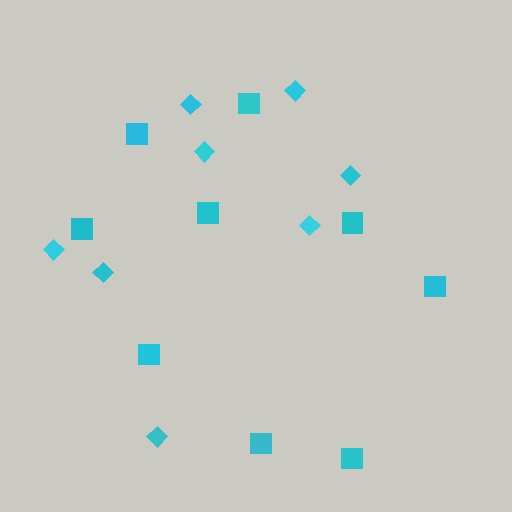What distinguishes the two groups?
There are 2 groups: one group of squares (9) and one group of diamonds (8).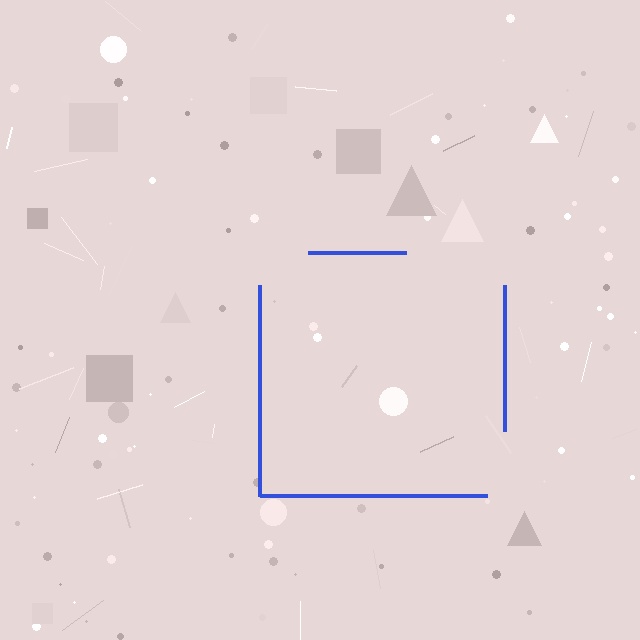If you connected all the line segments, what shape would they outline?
They would outline a square.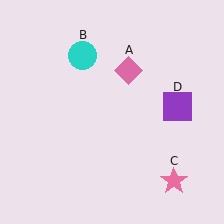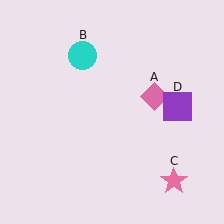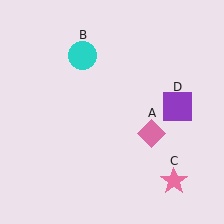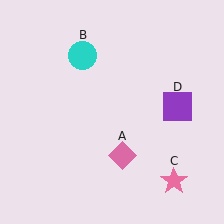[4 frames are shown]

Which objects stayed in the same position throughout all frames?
Cyan circle (object B) and pink star (object C) and purple square (object D) remained stationary.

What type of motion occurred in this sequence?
The pink diamond (object A) rotated clockwise around the center of the scene.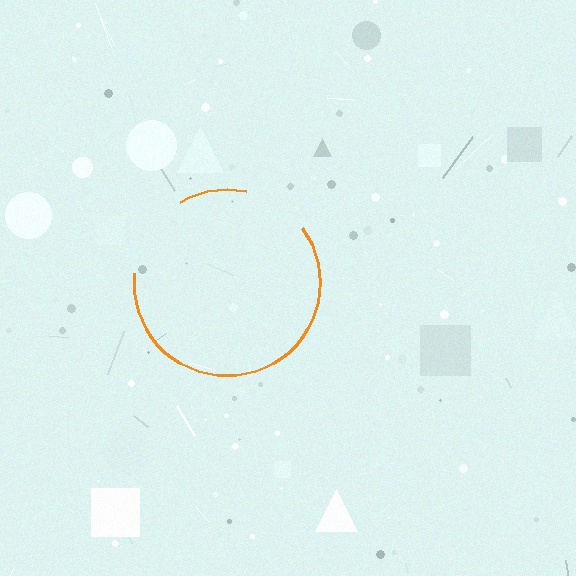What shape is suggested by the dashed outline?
The dashed outline suggests a circle.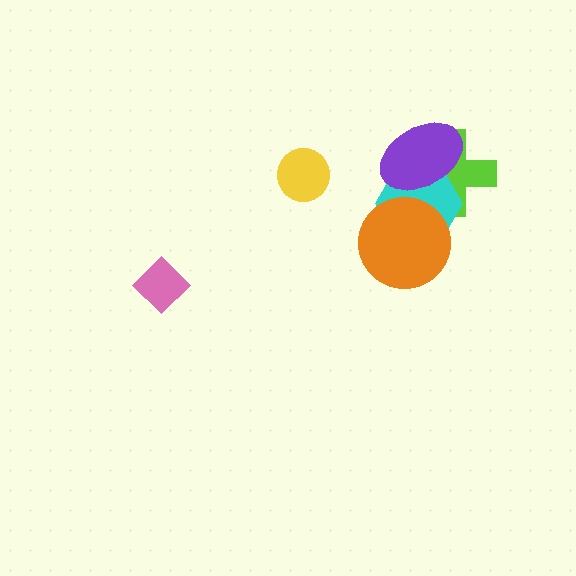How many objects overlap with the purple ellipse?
2 objects overlap with the purple ellipse.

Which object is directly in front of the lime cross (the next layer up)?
The cyan hexagon is directly in front of the lime cross.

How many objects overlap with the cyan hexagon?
3 objects overlap with the cyan hexagon.